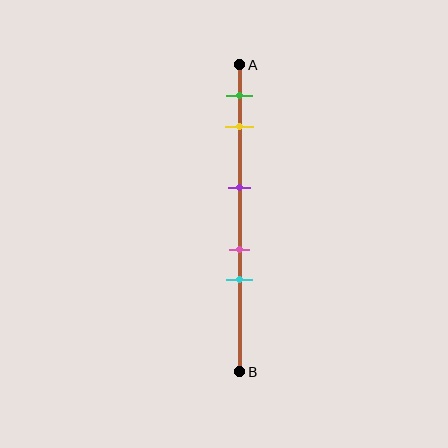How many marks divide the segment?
There are 5 marks dividing the segment.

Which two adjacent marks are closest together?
The pink and cyan marks are the closest adjacent pair.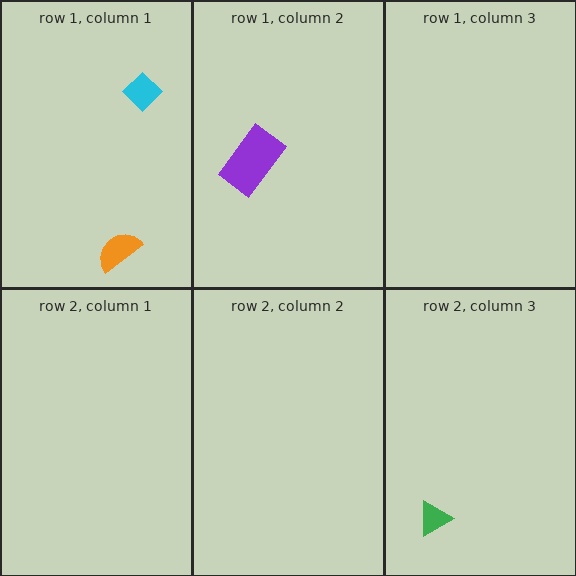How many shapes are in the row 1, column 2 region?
1.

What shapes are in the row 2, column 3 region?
The green triangle.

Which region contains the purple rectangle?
The row 1, column 2 region.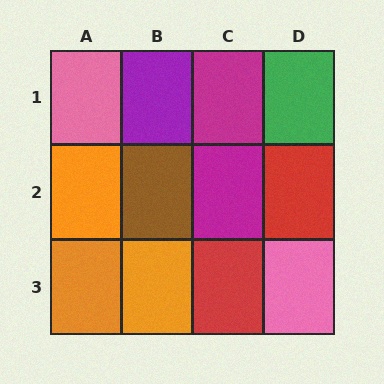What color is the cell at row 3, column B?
Orange.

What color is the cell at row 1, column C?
Magenta.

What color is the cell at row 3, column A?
Orange.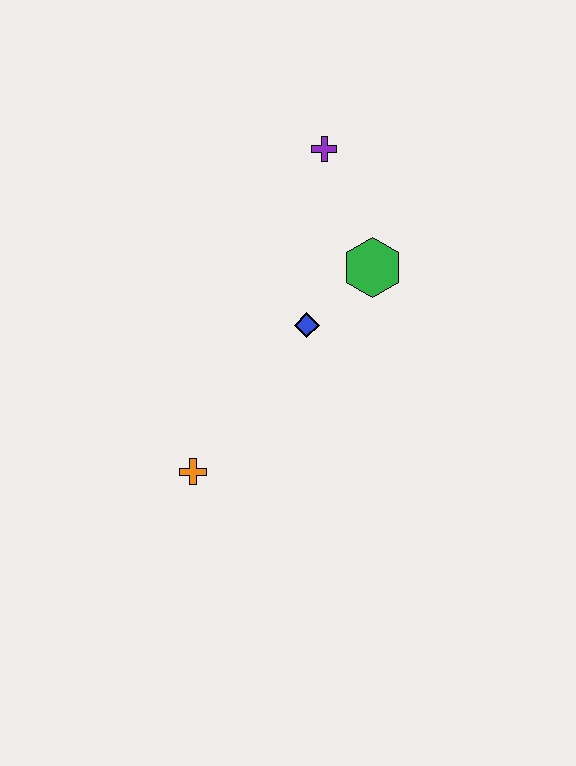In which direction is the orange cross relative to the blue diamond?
The orange cross is below the blue diamond.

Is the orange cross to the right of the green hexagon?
No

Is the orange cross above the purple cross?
No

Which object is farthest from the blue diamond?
The orange cross is farthest from the blue diamond.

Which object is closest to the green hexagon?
The blue diamond is closest to the green hexagon.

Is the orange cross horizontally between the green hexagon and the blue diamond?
No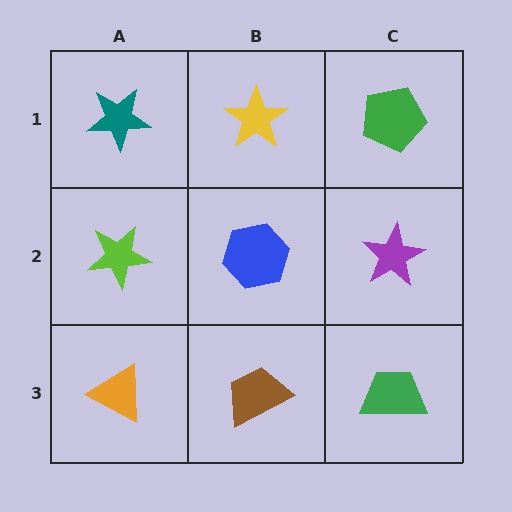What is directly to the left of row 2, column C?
A blue hexagon.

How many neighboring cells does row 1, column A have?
2.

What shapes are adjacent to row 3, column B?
A blue hexagon (row 2, column B), an orange triangle (row 3, column A), a green trapezoid (row 3, column C).